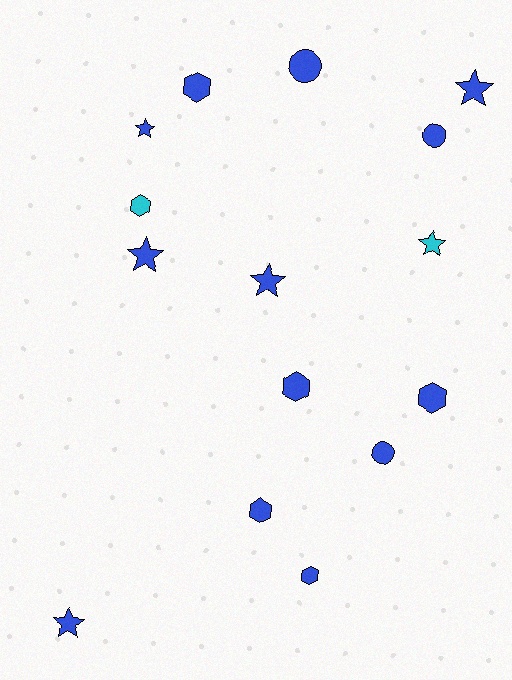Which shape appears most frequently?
Star, with 6 objects.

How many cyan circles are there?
There are no cyan circles.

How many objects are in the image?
There are 15 objects.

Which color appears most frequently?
Blue, with 13 objects.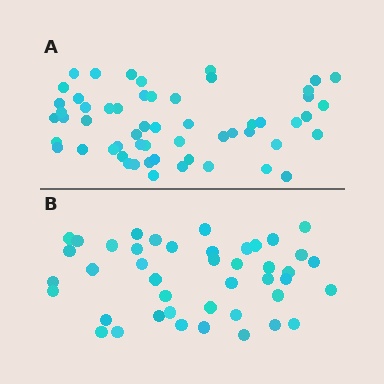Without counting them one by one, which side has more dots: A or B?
Region A (the top region) has more dots.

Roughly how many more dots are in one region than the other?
Region A has approximately 15 more dots than region B.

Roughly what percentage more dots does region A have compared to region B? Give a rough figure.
About 30% more.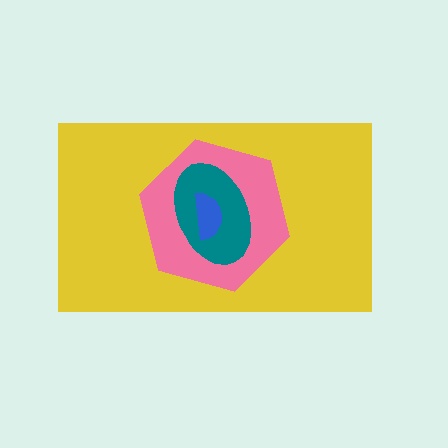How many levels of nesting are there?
4.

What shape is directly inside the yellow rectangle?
The pink hexagon.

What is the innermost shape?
The blue semicircle.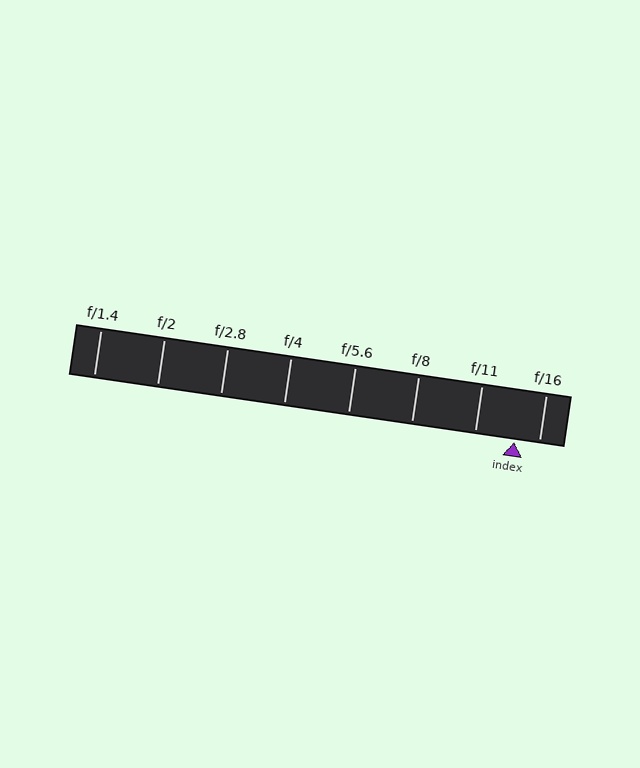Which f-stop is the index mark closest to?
The index mark is closest to f/16.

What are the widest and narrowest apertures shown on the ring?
The widest aperture shown is f/1.4 and the narrowest is f/16.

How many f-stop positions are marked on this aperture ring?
There are 8 f-stop positions marked.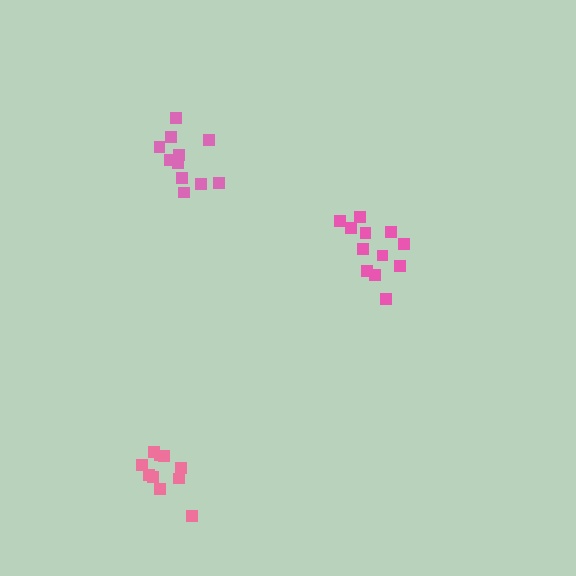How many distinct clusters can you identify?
There are 3 distinct clusters.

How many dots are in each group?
Group 1: 11 dots, Group 2: 12 dots, Group 3: 10 dots (33 total).